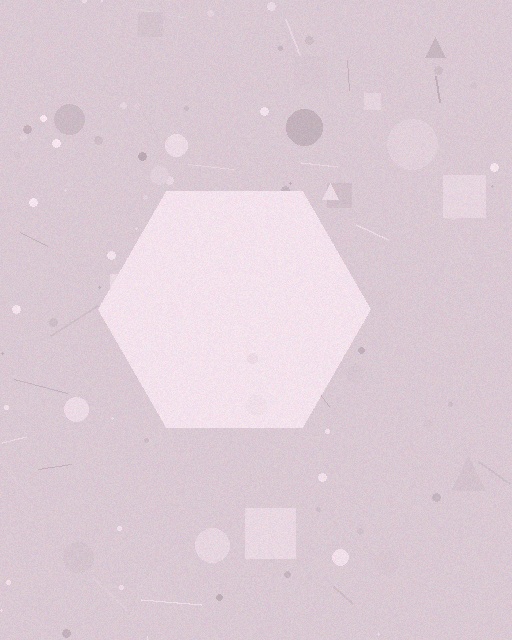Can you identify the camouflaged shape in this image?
The camouflaged shape is a hexagon.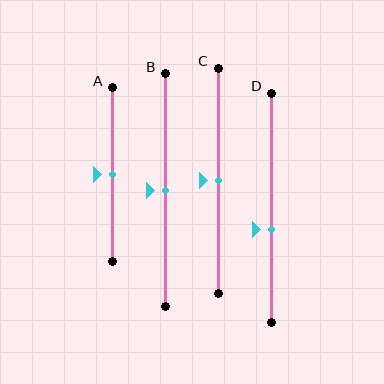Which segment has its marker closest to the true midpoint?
Segment A has its marker closest to the true midpoint.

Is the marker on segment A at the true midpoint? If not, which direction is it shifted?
Yes, the marker on segment A is at the true midpoint.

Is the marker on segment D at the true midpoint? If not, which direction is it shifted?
No, the marker on segment D is shifted downward by about 9% of the segment length.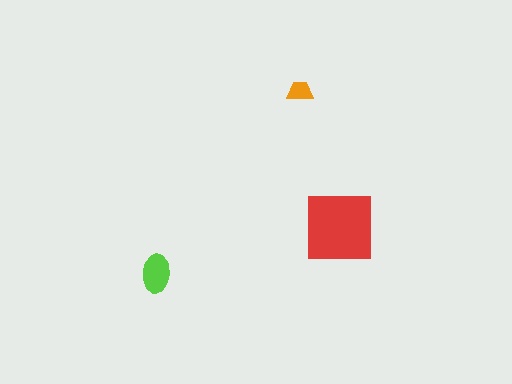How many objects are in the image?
There are 3 objects in the image.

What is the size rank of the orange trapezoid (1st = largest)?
3rd.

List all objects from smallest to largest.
The orange trapezoid, the lime ellipse, the red square.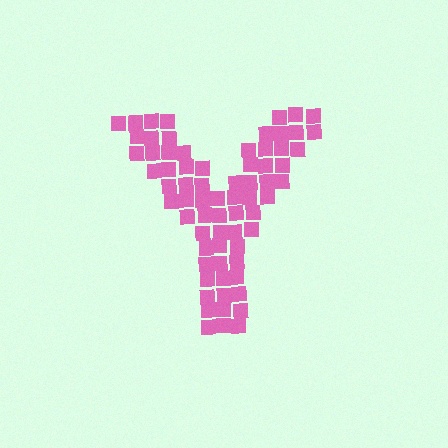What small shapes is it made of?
It is made of small squares.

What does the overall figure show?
The overall figure shows the letter Y.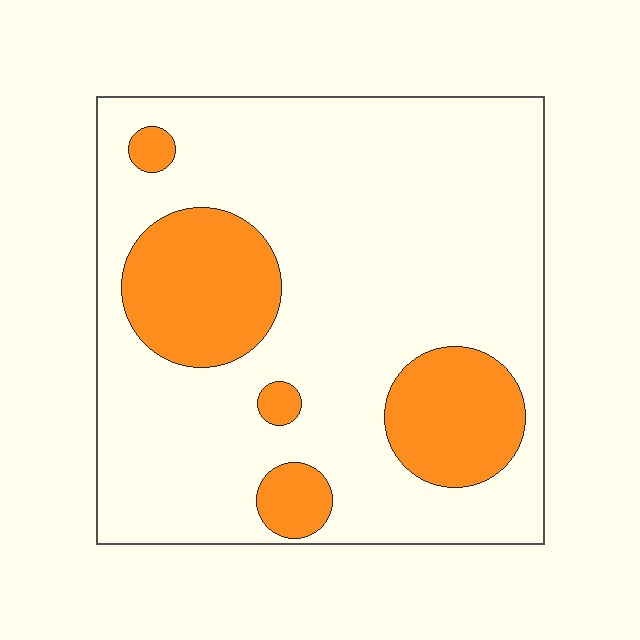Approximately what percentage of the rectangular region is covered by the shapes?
Approximately 20%.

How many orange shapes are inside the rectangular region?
5.